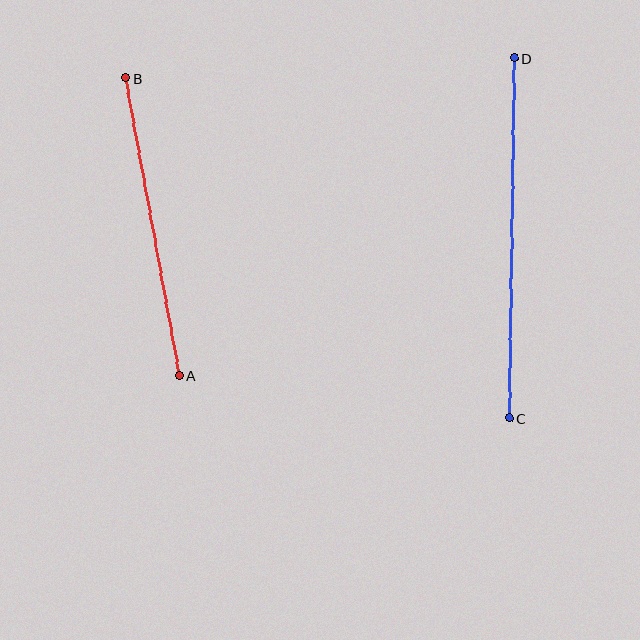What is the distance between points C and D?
The distance is approximately 360 pixels.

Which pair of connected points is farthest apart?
Points C and D are farthest apart.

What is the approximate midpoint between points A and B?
The midpoint is at approximately (153, 227) pixels.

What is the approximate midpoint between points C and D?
The midpoint is at approximately (512, 238) pixels.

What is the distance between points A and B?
The distance is approximately 303 pixels.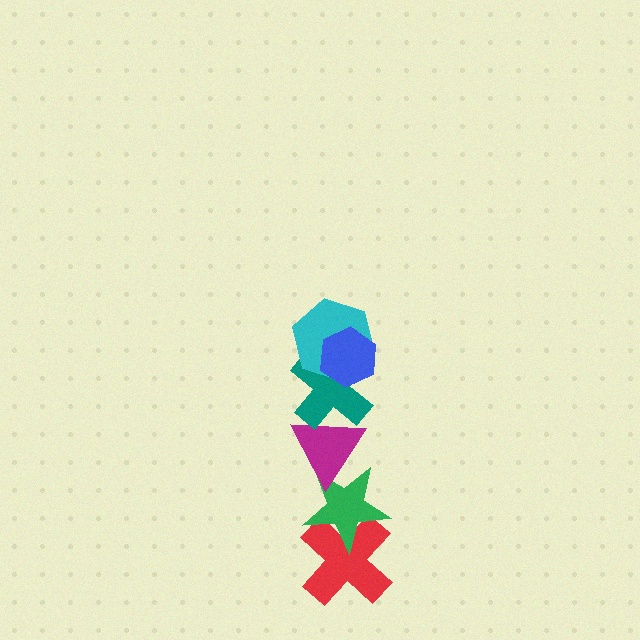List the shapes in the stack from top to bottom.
From top to bottom: the blue hexagon, the cyan hexagon, the teal cross, the magenta triangle, the green star, the red cross.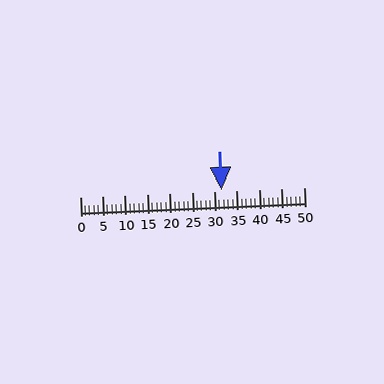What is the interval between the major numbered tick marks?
The major tick marks are spaced 5 units apart.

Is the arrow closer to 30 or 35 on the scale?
The arrow is closer to 30.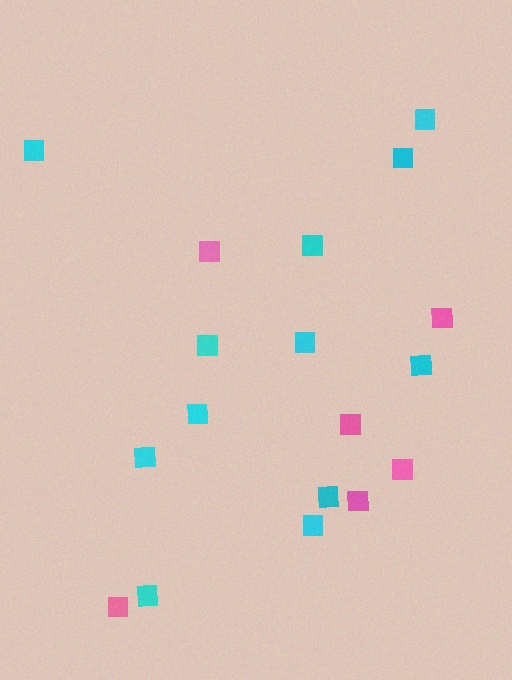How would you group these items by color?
There are 2 groups: one group of pink squares (6) and one group of cyan squares (12).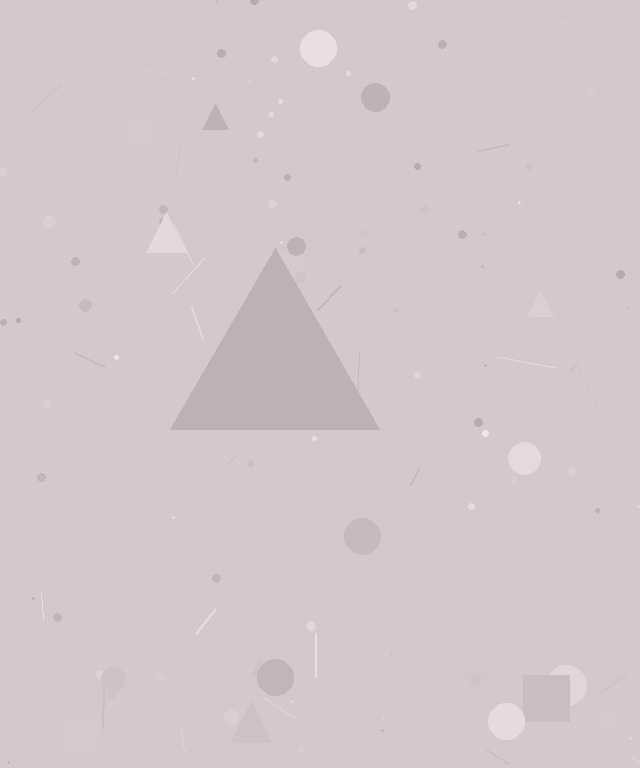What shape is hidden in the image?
A triangle is hidden in the image.